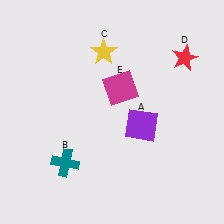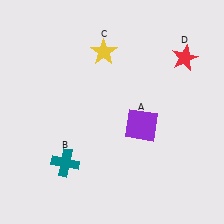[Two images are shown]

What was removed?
The magenta square (E) was removed in Image 2.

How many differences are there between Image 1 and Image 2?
There is 1 difference between the two images.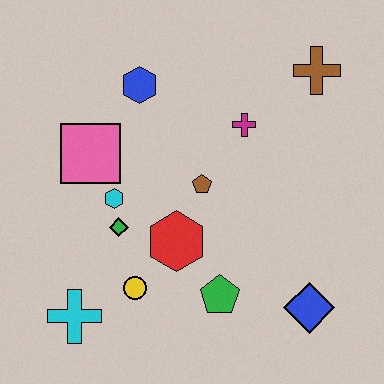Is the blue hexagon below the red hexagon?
No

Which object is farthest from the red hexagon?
The brown cross is farthest from the red hexagon.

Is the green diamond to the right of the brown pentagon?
No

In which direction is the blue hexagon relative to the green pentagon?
The blue hexagon is above the green pentagon.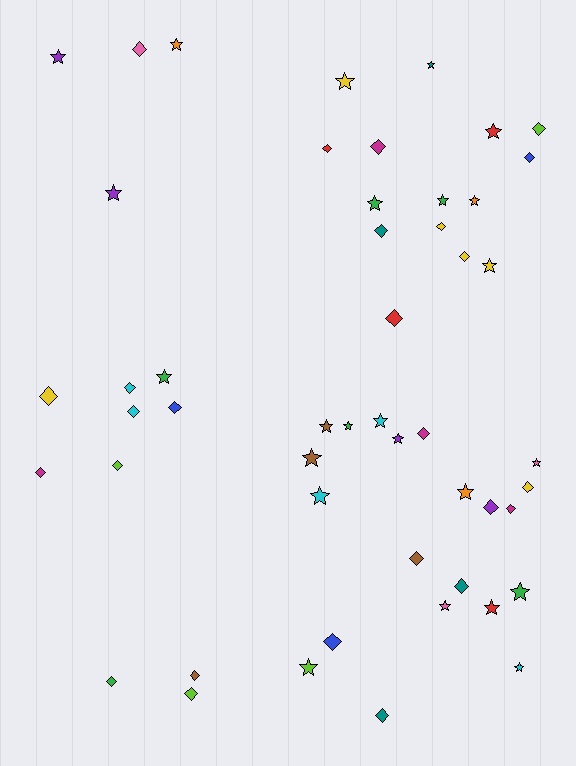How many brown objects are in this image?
There are 4 brown objects.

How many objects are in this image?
There are 50 objects.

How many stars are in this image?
There are 24 stars.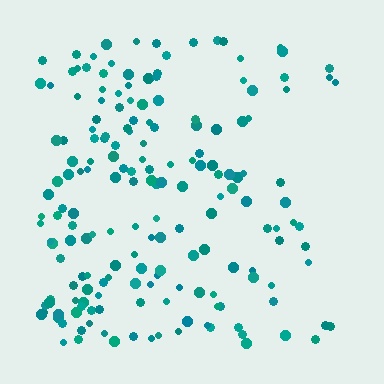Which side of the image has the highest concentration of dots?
The left.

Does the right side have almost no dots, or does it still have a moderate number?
Still a moderate number, just noticeably fewer than the left.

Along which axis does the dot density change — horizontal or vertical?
Horizontal.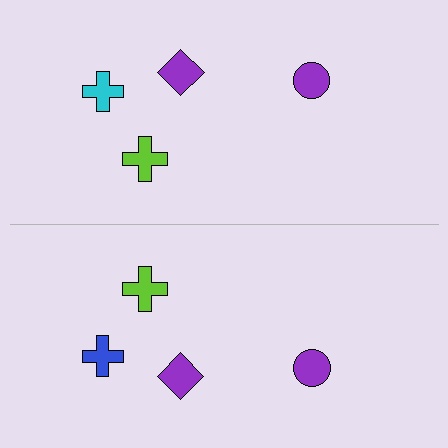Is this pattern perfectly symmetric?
No, the pattern is not perfectly symmetric. The blue cross on the bottom side breaks the symmetry — its mirror counterpart is cyan.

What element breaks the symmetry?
The blue cross on the bottom side breaks the symmetry — its mirror counterpart is cyan.